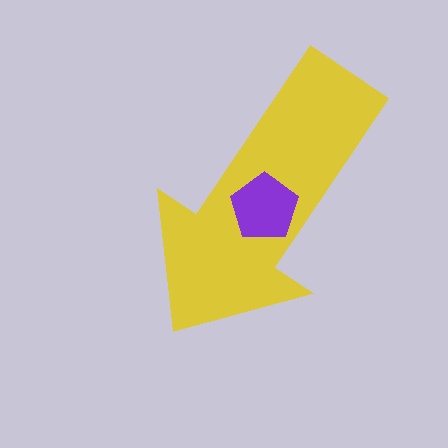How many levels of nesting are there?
2.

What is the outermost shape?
The yellow arrow.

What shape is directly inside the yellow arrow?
The purple pentagon.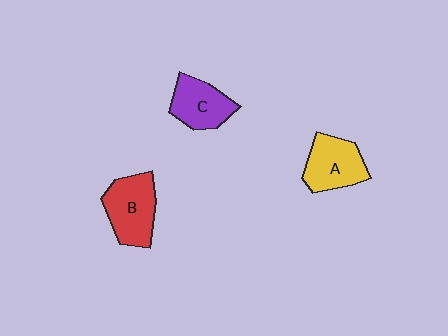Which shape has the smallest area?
Shape C (purple).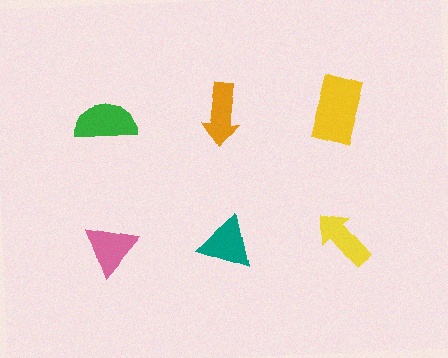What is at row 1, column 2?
An orange arrow.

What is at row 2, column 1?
A pink triangle.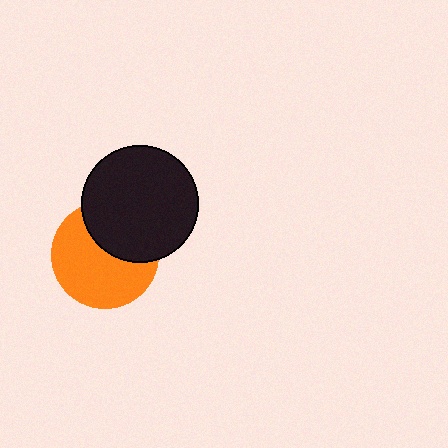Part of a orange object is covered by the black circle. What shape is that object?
It is a circle.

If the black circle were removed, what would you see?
You would see the complete orange circle.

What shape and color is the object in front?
The object in front is a black circle.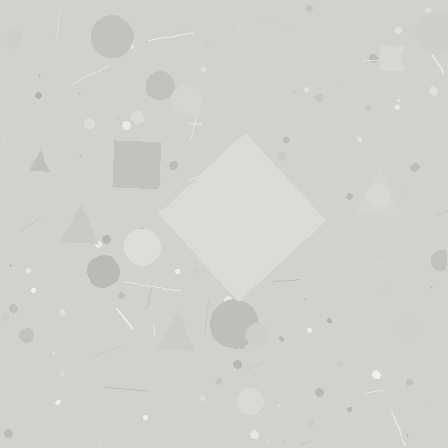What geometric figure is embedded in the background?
A diamond is embedded in the background.